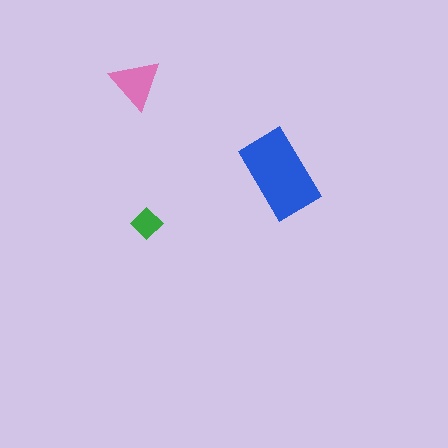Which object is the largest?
The blue rectangle.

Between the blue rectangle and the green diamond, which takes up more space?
The blue rectangle.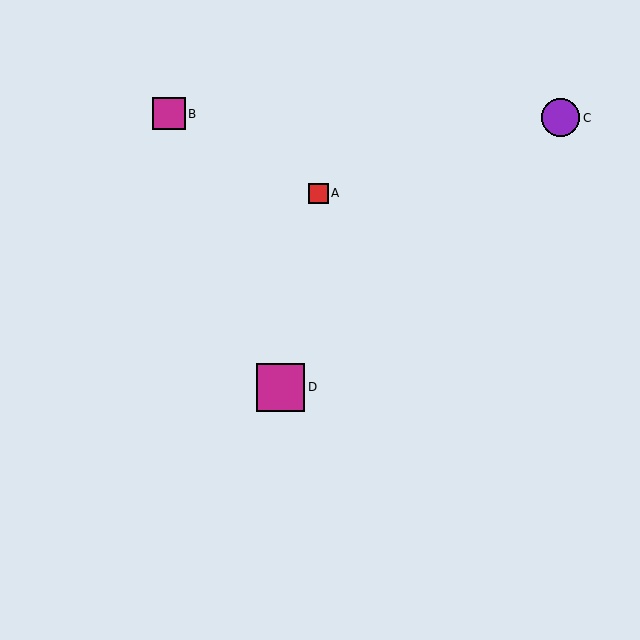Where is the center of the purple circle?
The center of the purple circle is at (561, 118).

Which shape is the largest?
The magenta square (labeled D) is the largest.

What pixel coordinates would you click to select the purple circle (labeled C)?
Click at (561, 118) to select the purple circle C.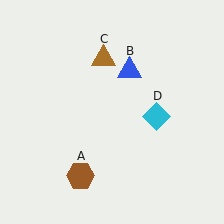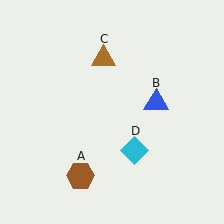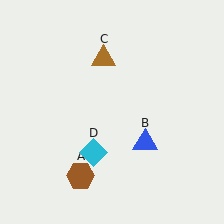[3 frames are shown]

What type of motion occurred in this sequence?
The blue triangle (object B), cyan diamond (object D) rotated clockwise around the center of the scene.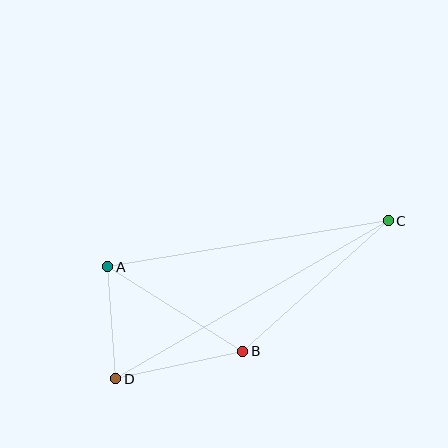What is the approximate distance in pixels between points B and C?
The distance between B and C is approximately 196 pixels.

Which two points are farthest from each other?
Points C and D are farthest from each other.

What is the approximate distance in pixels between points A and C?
The distance between A and C is approximately 284 pixels.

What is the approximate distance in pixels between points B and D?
The distance between B and D is approximately 130 pixels.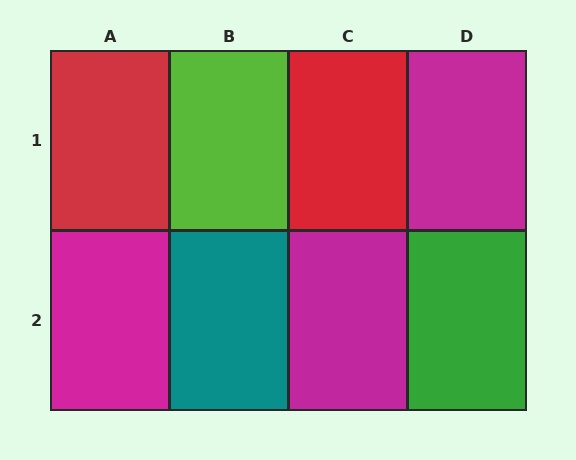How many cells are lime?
1 cell is lime.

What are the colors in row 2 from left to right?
Magenta, teal, magenta, green.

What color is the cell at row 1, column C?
Red.